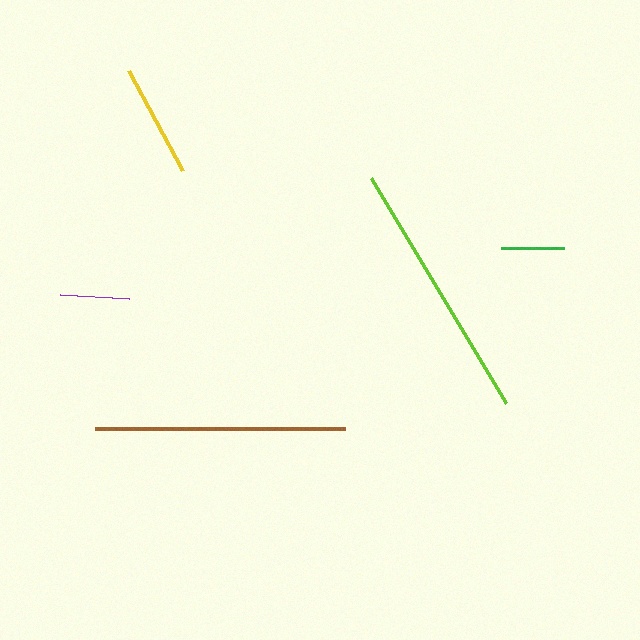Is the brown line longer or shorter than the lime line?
The lime line is longer than the brown line.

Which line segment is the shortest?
The green line is the shortest at approximately 63 pixels.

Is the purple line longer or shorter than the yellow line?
The yellow line is longer than the purple line.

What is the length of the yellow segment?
The yellow segment is approximately 113 pixels long.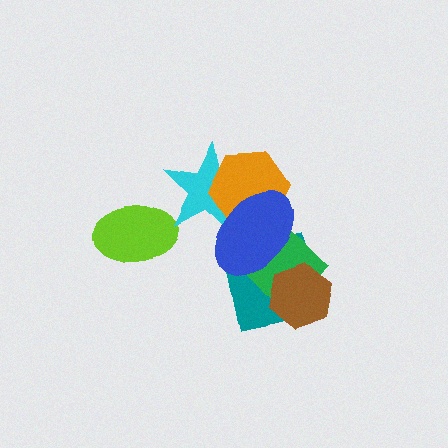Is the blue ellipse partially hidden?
No, no other shape covers it.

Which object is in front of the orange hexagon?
The blue ellipse is in front of the orange hexagon.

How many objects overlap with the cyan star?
2 objects overlap with the cyan star.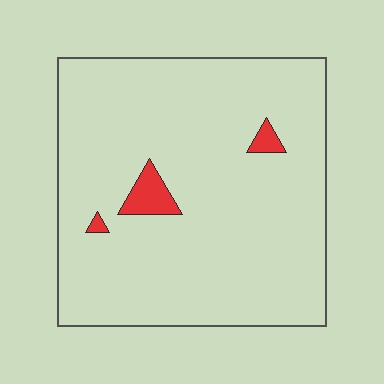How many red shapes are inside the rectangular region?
3.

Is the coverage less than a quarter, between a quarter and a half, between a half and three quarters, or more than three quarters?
Less than a quarter.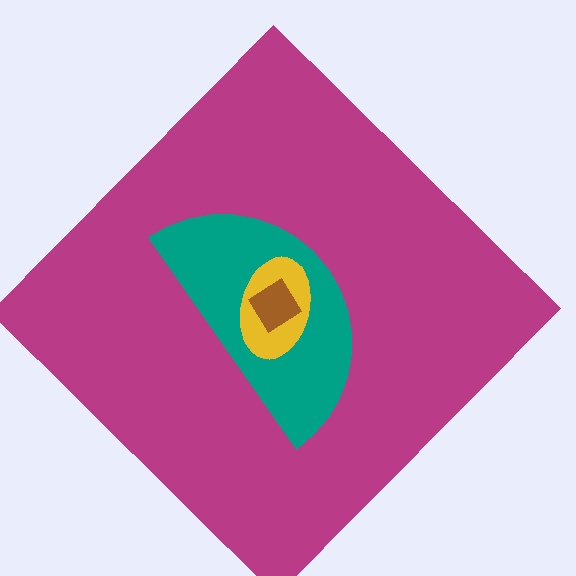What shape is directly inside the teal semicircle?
The yellow ellipse.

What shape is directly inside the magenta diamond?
The teal semicircle.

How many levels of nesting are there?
4.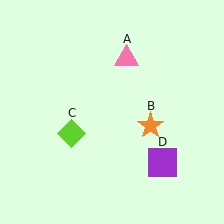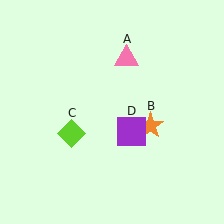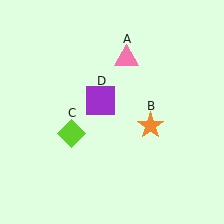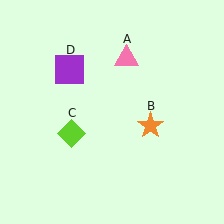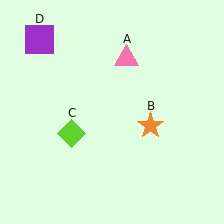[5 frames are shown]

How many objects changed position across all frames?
1 object changed position: purple square (object D).